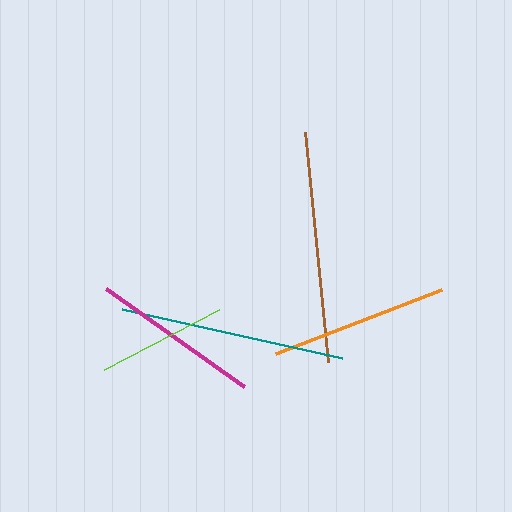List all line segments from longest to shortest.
From longest to shortest: brown, teal, orange, magenta, lime.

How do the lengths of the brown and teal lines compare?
The brown and teal lines are approximately the same length.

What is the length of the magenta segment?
The magenta segment is approximately 169 pixels long.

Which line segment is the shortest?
The lime line is the shortest at approximately 130 pixels.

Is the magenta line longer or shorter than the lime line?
The magenta line is longer than the lime line.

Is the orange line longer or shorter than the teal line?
The teal line is longer than the orange line.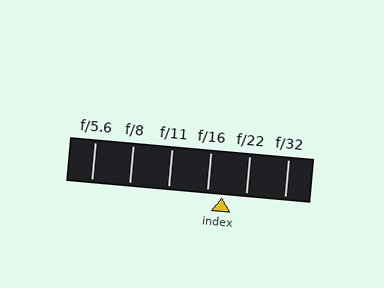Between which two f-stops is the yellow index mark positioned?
The index mark is between f/16 and f/22.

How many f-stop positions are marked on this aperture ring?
There are 6 f-stop positions marked.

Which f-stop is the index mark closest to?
The index mark is closest to f/16.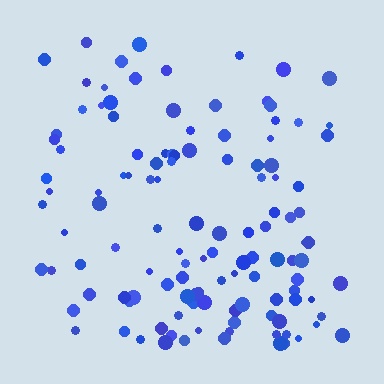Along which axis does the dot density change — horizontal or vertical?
Vertical.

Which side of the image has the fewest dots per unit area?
The top.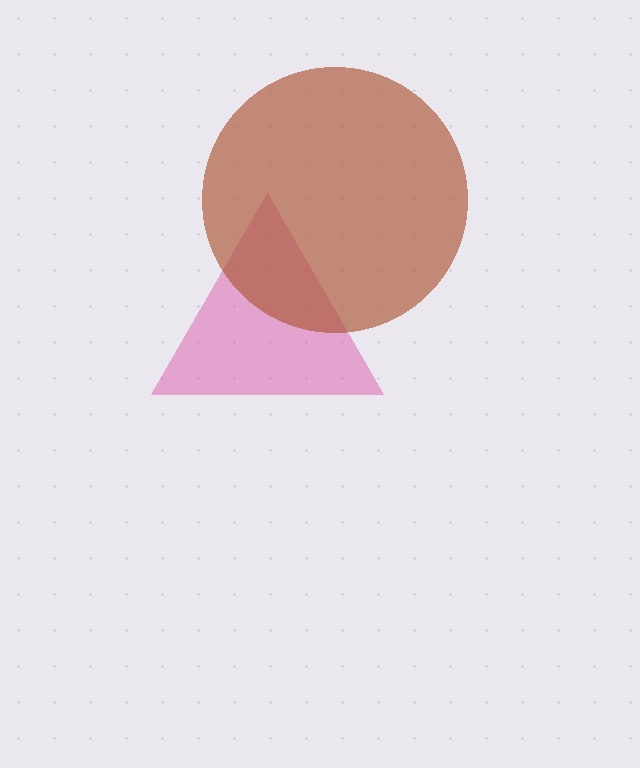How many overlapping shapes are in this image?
There are 2 overlapping shapes in the image.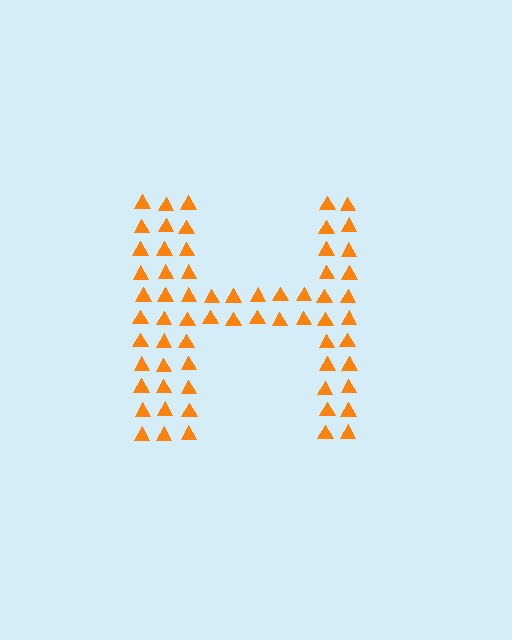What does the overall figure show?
The overall figure shows the letter H.